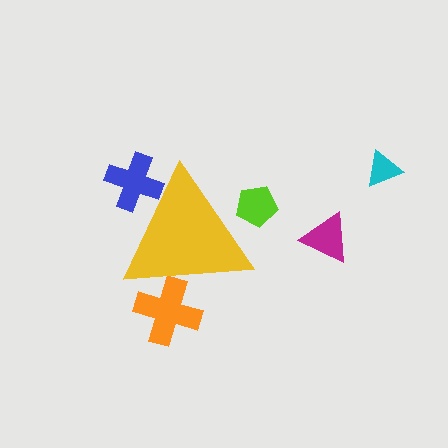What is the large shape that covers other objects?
A yellow triangle.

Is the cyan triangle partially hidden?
No, the cyan triangle is fully visible.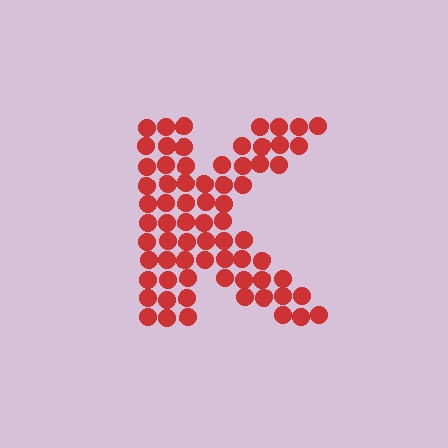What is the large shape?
The large shape is the letter K.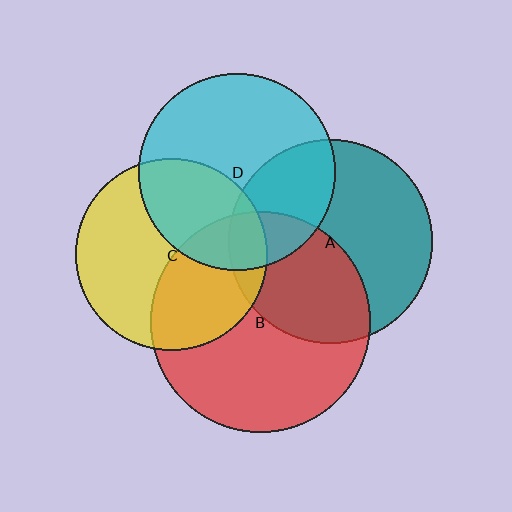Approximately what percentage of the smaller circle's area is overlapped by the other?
Approximately 20%.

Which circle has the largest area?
Circle B (red).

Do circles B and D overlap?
Yes.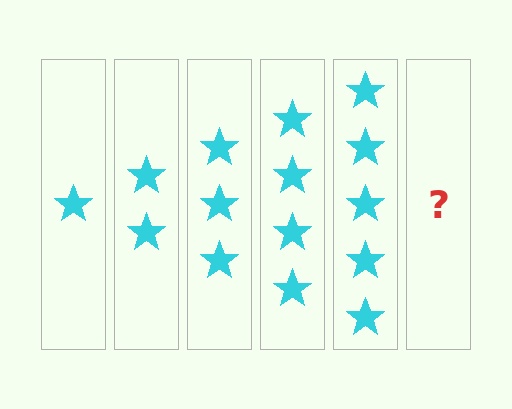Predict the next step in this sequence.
The next step is 6 stars.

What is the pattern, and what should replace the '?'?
The pattern is that each step adds one more star. The '?' should be 6 stars.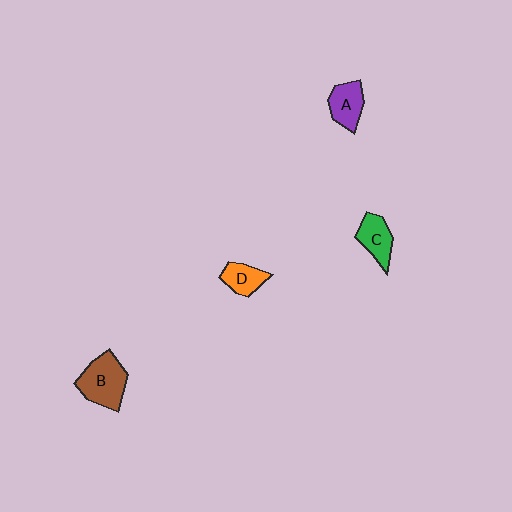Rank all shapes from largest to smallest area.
From largest to smallest: B (brown), C (green), A (purple), D (orange).